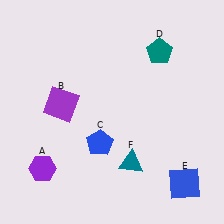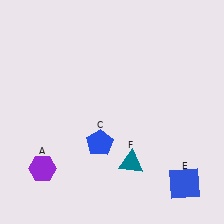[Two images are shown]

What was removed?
The purple square (B), the teal pentagon (D) were removed in Image 2.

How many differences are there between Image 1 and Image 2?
There are 2 differences between the two images.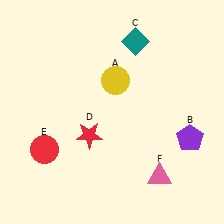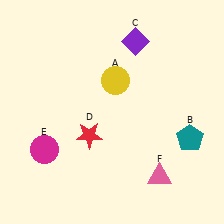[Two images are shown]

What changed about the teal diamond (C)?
In Image 1, C is teal. In Image 2, it changed to purple.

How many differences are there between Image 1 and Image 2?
There are 3 differences between the two images.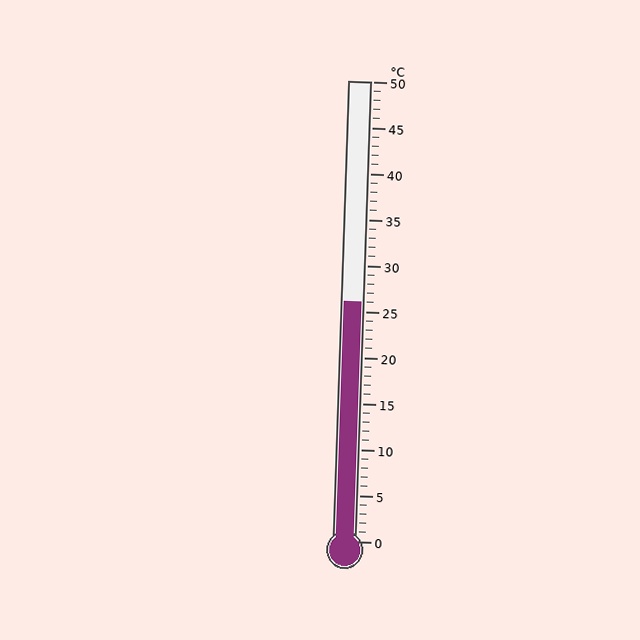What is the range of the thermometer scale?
The thermometer scale ranges from 0°C to 50°C.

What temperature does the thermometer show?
The thermometer shows approximately 26°C.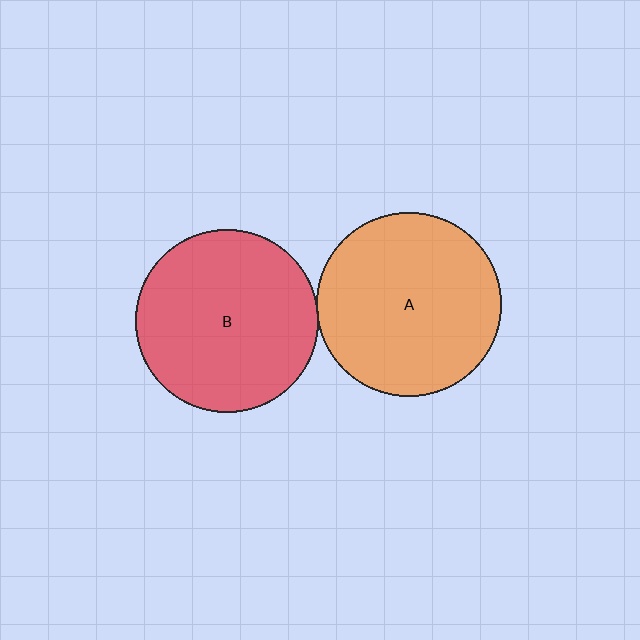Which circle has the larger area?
Circle A (orange).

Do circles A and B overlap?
Yes.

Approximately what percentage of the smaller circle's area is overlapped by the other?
Approximately 5%.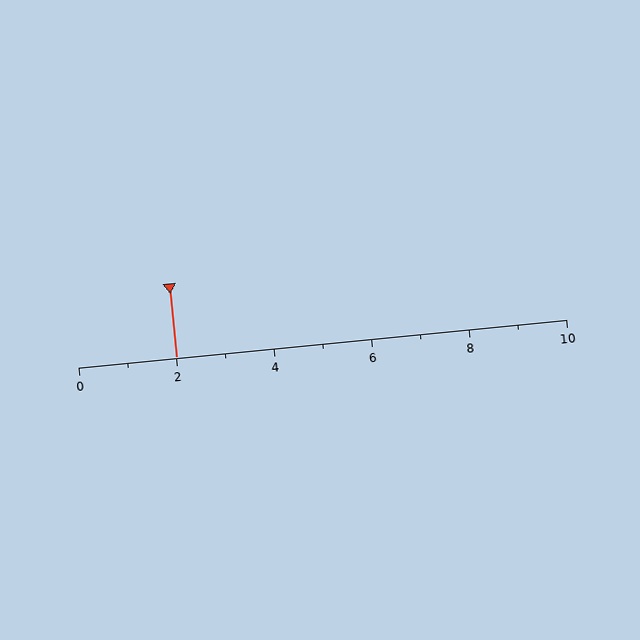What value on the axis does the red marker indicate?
The marker indicates approximately 2.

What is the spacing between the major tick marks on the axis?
The major ticks are spaced 2 apart.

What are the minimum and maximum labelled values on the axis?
The axis runs from 0 to 10.